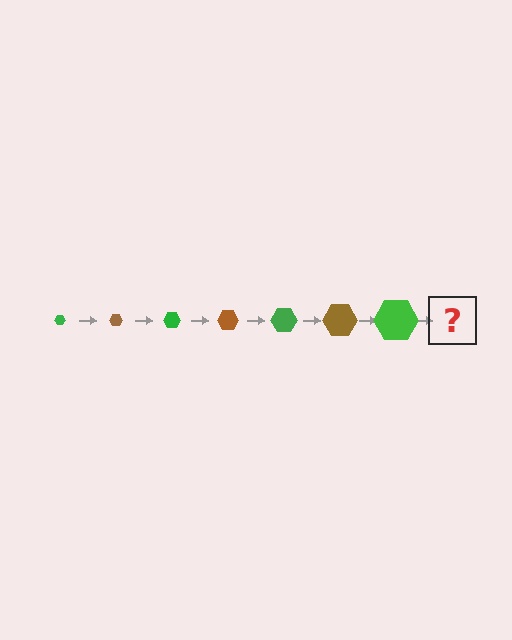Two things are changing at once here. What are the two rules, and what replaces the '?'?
The two rules are that the hexagon grows larger each step and the color cycles through green and brown. The '?' should be a brown hexagon, larger than the previous one.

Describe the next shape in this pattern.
It should be a brown hexagon, larger than the previous one.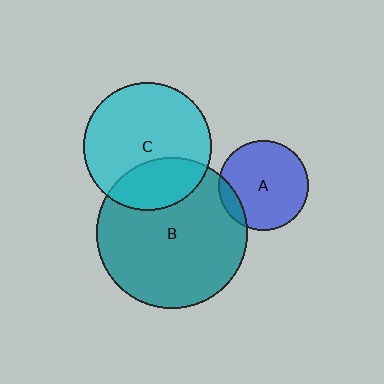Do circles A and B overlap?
Yes.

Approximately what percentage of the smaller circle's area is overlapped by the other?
Approximately 10%.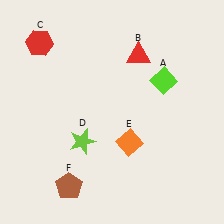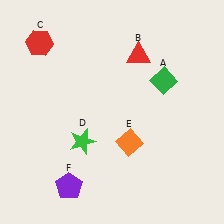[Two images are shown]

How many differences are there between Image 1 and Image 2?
There are 3 differences between the two images.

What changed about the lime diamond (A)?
In Image 1, A is lime. In Image 2, it changed to green.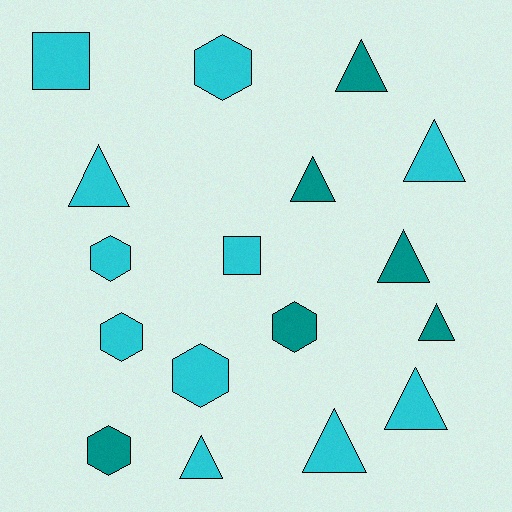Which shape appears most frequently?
Triangle, with 9 objects.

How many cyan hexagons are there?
There are 4 cyan hexagons.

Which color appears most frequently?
Cyan, with 11 objects.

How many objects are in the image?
There are 17 objects.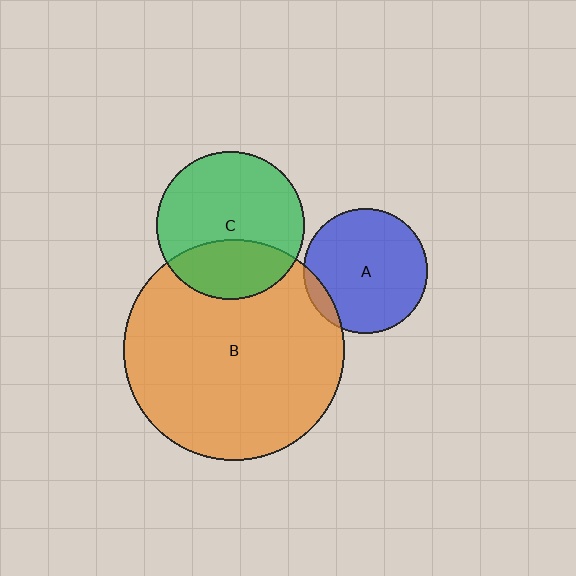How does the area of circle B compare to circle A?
Approximately 3.2 times.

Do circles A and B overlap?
Yes.